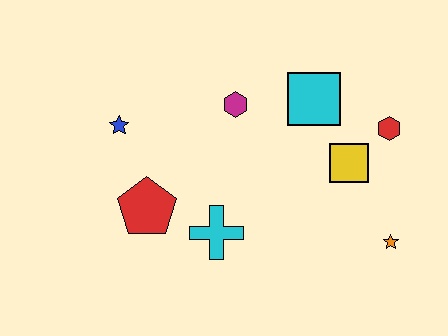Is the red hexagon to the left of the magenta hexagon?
No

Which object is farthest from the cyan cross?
The red hexagon is farthest from the cyan cross.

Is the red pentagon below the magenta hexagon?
Yes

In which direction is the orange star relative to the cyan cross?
The orange star is to the right of the cyan cross.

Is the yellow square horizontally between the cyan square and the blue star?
No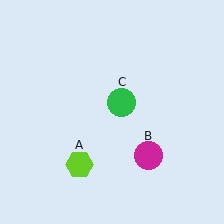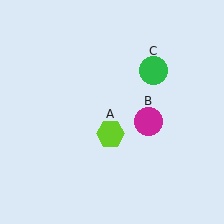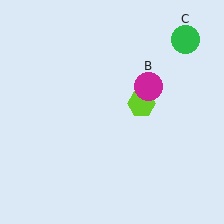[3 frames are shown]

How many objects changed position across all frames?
3 objects changed position: lime hexagon (object A), magenta circle (object B), green circle (object C).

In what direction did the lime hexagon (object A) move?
The lime hexagon (object A) moved up and to the right.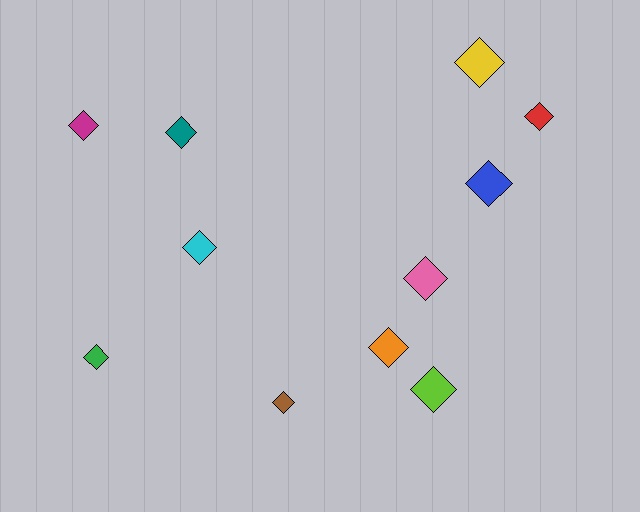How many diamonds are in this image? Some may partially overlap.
There are 11 diamonds.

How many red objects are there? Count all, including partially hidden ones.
There is 1 red object.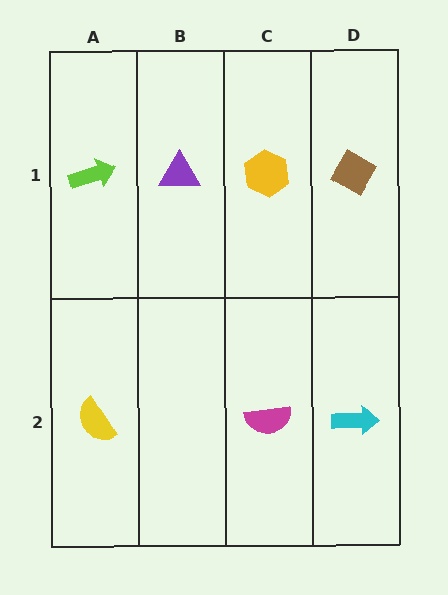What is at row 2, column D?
A cyan arrow.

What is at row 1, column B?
A purple triangle.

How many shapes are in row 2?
3 shapes.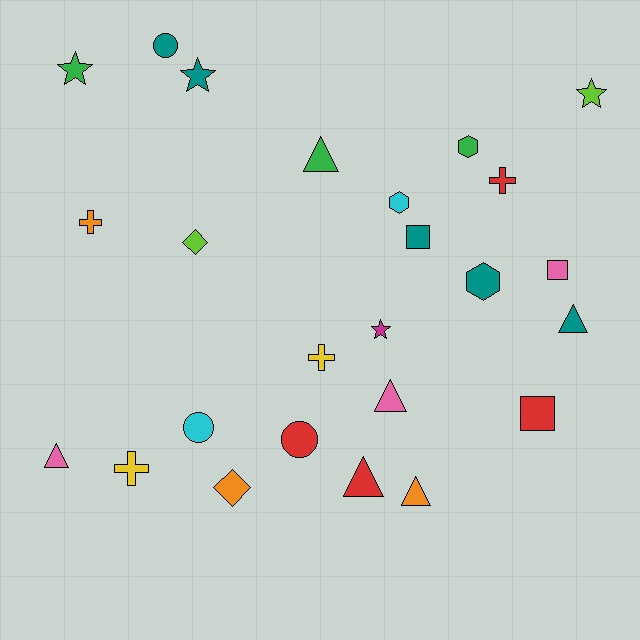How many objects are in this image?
There are 25 objects.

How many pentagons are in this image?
There are no pentagons.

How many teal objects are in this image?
There are 5 teal objects.